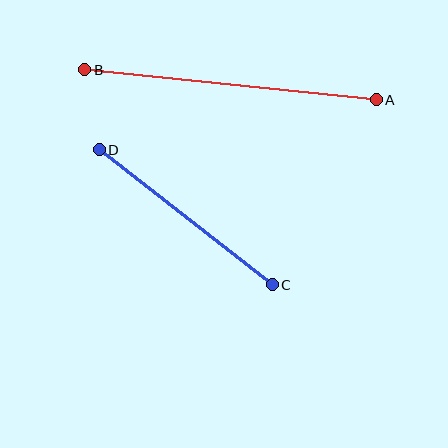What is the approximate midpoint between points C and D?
The midpoint is at approximately (186, 217) pixels.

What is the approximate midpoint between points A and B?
The midpoint is at approximately (230, 85) pixels.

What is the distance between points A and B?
The distance is approximately 293 pixels.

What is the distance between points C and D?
The distance is approximately 220 pixels.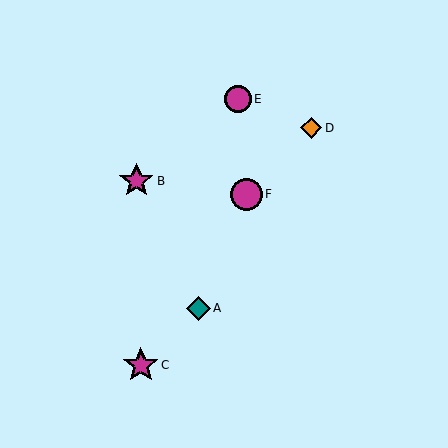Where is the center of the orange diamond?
The center of the orange diamond is at (311, 128).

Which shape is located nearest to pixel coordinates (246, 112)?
The magenta circle (labeled E) at (238, 99) is nearest to that location.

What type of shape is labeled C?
Shape C is a magenta star.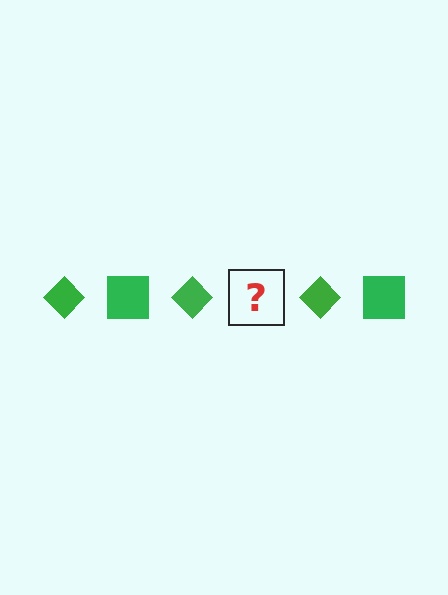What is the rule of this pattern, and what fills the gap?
The rule is that the pattern cycles through diamond, square shapes in green. The gap should be filled with a green square.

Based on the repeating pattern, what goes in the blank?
The blank should be a green square.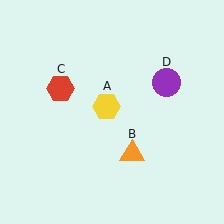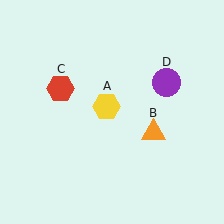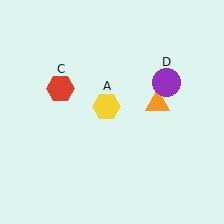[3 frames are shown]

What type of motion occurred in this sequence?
The orange triangle (object B) rotated counterclockwise around the center of the scene.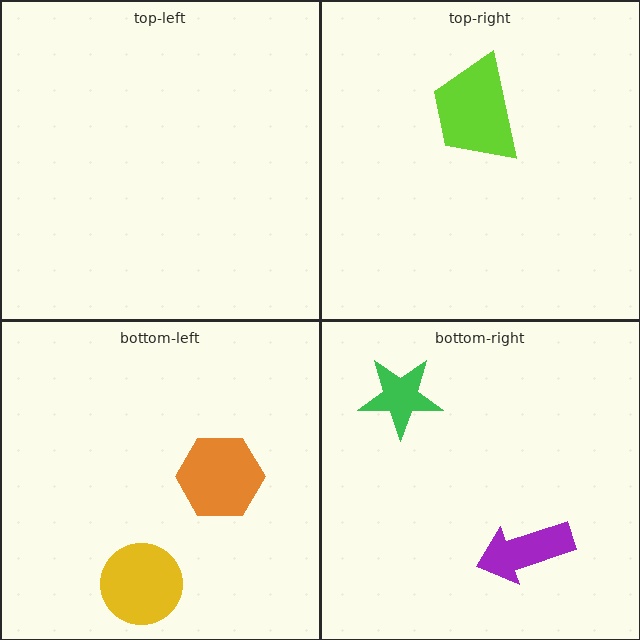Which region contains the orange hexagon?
The bottom-left region.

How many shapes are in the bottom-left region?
2.